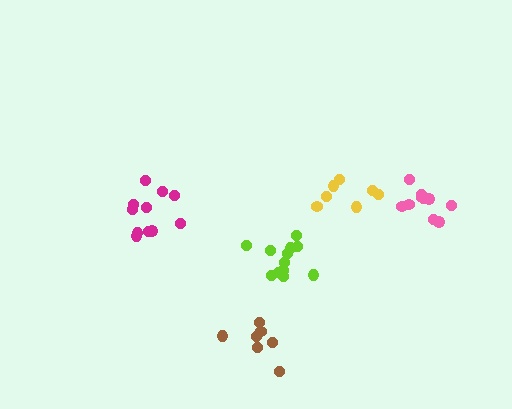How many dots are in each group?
Group 1: 11 dots, Group 2: 7 dots, Group 3: 7 dots, Group 4: 12 dots, Group 5: 10 dots (47 total).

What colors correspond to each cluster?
The clusters are colored: magenta, yellow, brown, lime, pink.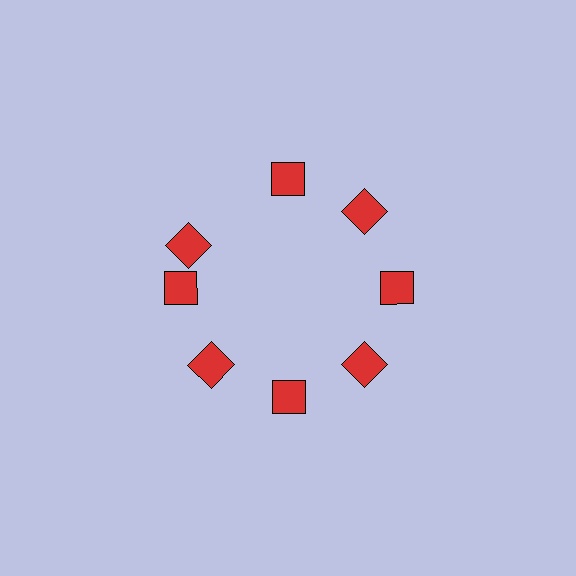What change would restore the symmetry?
The symmetry would be restored by rotating it back into even spacing with its neighbors so that all 8 diamonds sit at equal angles and equal distance from the center.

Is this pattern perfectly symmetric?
No. The 8 red diamonds are arranged in a ring, but one element near the 10 o'clock position is rotated out of alignment along the ring, breaking the 8-fold rotational symmetry.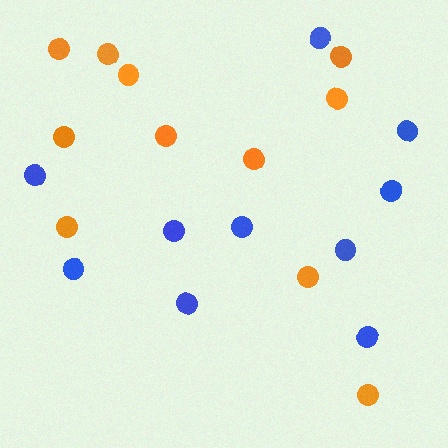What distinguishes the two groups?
There are 2 groups: one group of blue circles (10) and one group of orange circles (11).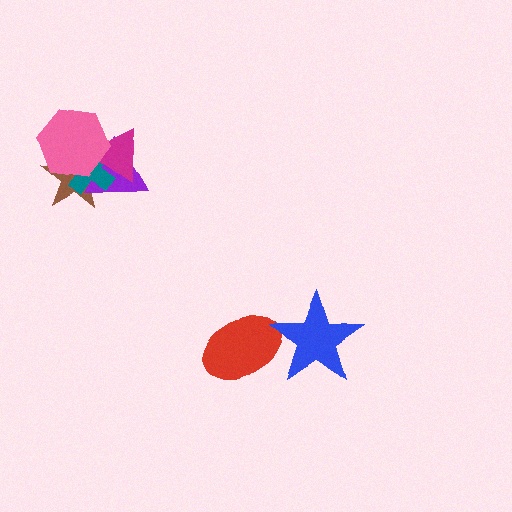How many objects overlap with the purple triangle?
4 objects overlap with the purple triangle.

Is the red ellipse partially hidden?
Yes, it is partially covered by another shape.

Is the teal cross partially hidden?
Yes, it is partially covered by another shape.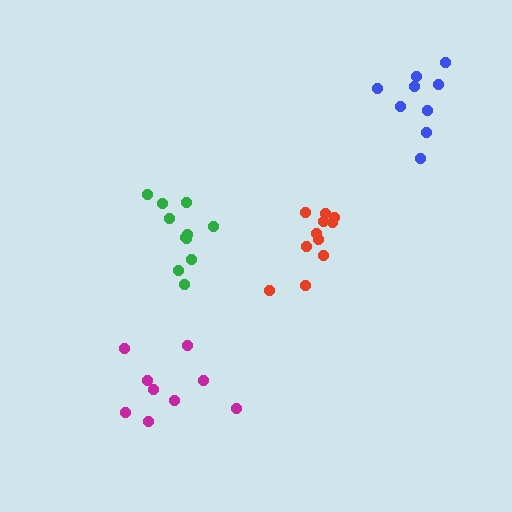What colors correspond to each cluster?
The clusters are colored: magenta, green, red, blue.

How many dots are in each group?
Group 1: 9 dots, Group 2: 11 dots, Group 3: 11 dots, Group 4: 9 dots (40 total).